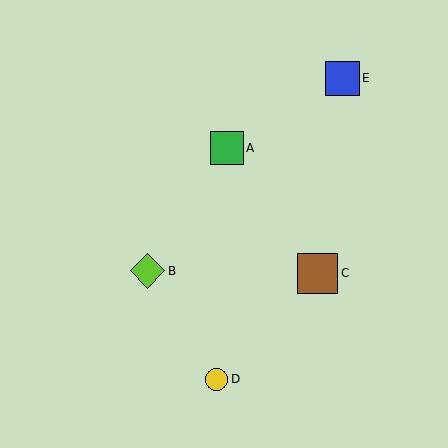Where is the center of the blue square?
The center of the blue square is at (342, 78).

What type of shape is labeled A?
Shape A is a green square.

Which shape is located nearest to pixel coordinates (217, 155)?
The green square (labeled A) at (227, 148) is nearest to that location.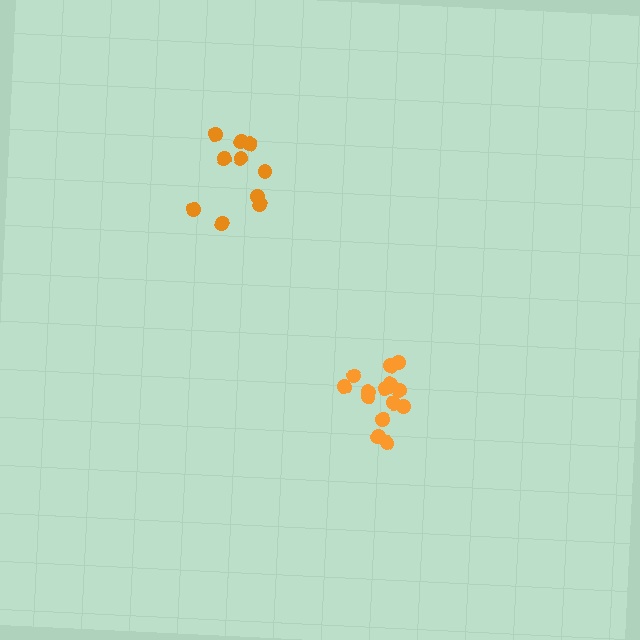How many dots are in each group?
Group 1: 14 dots, Group 2: 10 dots (24 total).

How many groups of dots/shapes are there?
There are 2 groups.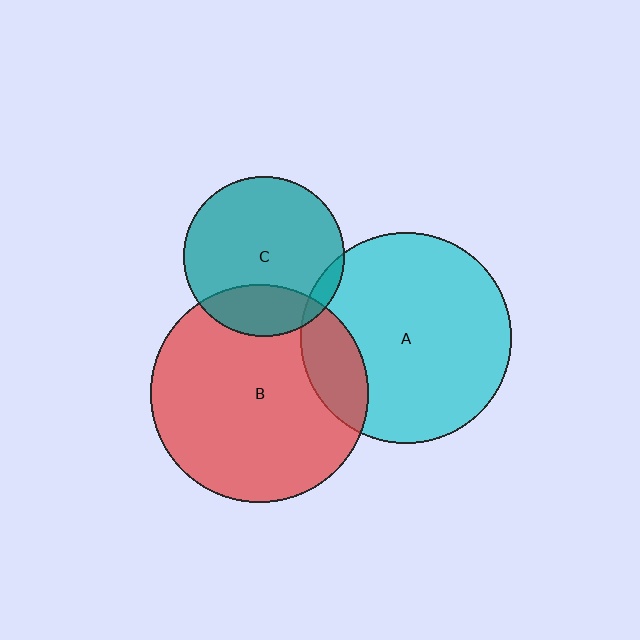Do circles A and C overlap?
Yes.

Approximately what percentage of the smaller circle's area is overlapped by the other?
Approximately 5%.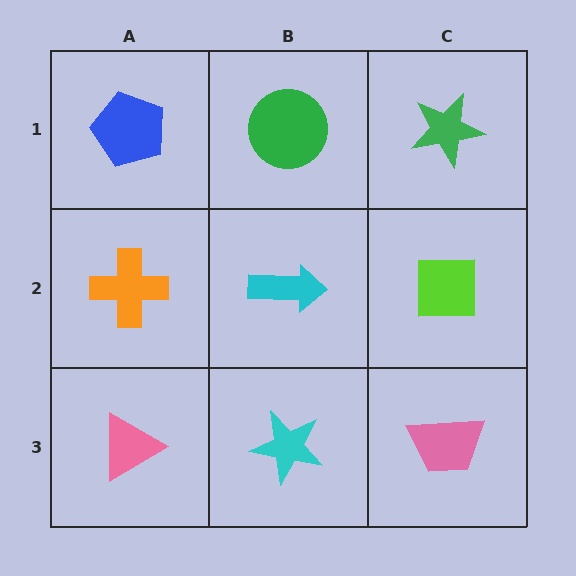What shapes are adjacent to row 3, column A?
An orange cross (row 2, column A), a cyan star (row 3, column B).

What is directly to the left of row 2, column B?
An orange cross.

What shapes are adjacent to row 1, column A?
An orange cross (row 2, column A), a green circle (row 1, column B).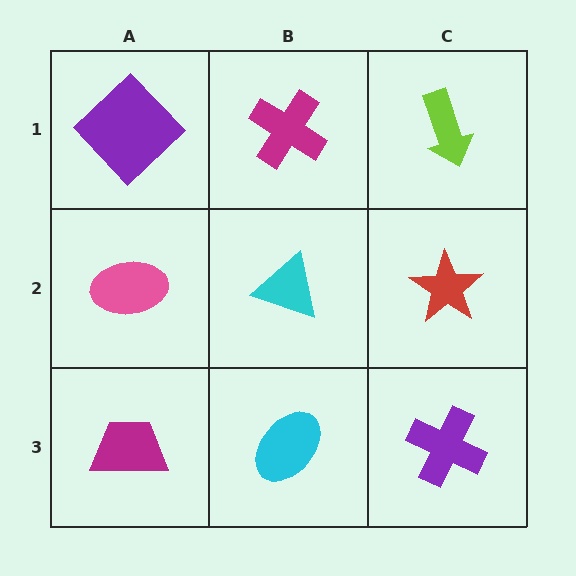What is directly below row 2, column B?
A cyan ellipse.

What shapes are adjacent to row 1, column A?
A pink ellipse (row 2, column A), a magenta cross (row 1, column B).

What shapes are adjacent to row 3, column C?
A red star (row 2, column C), a cyan ellipse (row 3, column B).